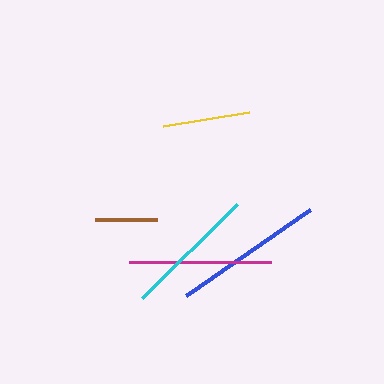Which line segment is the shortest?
The brown line is the shortest at approximately 62 pixels.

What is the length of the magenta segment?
The magenta segment is approximately 142 pixels long.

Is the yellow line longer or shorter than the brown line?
The yellow line is longer than the brown line.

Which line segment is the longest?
The blue line is the longest at approximately 152 pixels.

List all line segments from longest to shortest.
From longest to shortest: blue, magenta, cyan, yellow, brown.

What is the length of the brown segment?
The brown segment is approximately 62 pixels long.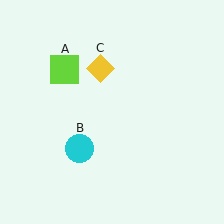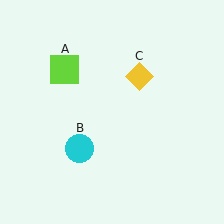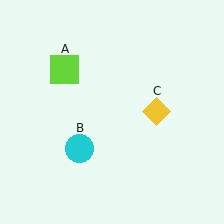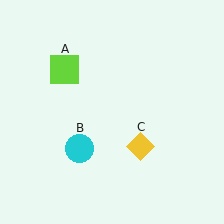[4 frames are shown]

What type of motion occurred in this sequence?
The yellow diamond (object C) rotated clockwise around the center of the scene.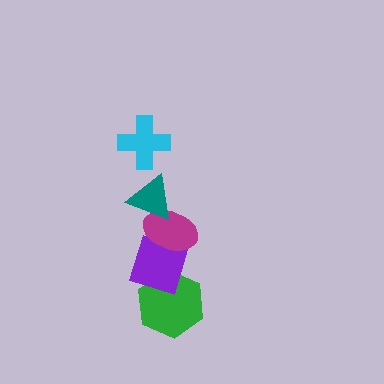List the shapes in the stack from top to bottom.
From top to bottom: the cyan cross, the teal triangle, the magenta ellipse, the purple diamond, the green hexagon.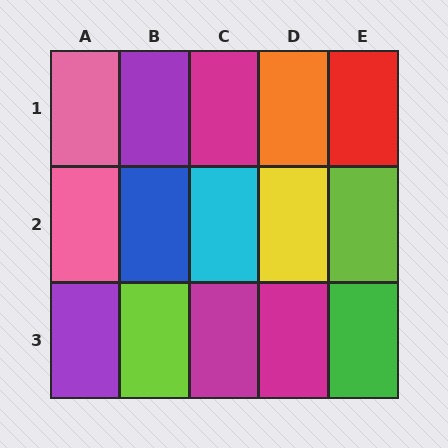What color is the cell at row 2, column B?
Blue.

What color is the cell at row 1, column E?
Red.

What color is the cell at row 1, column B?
Purple.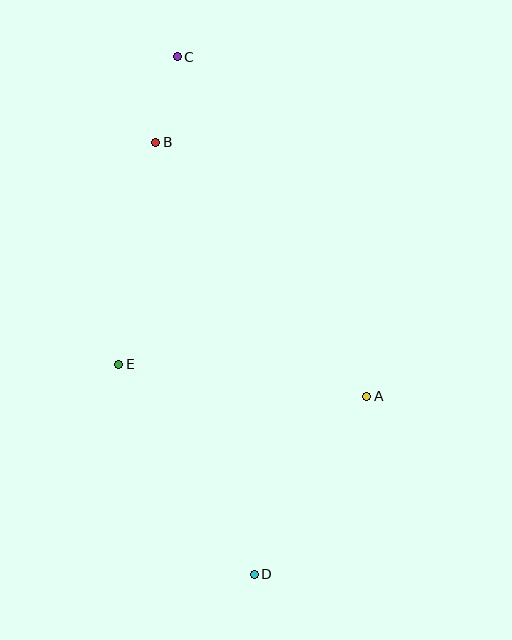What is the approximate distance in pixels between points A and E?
The distance between A and E is approximately 250 pixels.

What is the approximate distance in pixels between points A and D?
The distance between A and D is approximately 211 pixels.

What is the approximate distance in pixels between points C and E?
The distance between C and E is approximately 313 pixels.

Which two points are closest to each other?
Points B and C are closest to each other.